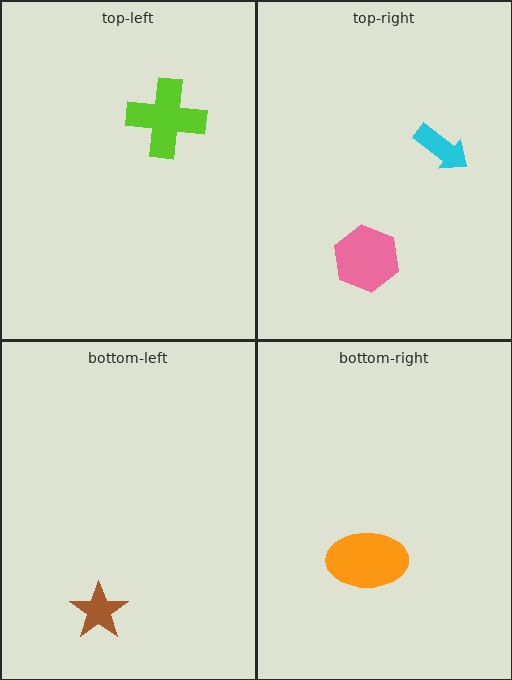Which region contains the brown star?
The bottom-left region.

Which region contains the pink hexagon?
The top-right region.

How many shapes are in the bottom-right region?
1.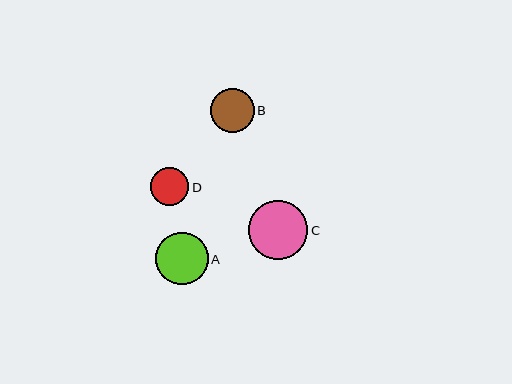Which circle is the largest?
Circle C is the largest with a size of approximately 59 pixels.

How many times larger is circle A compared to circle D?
Circle A is approximately 1.4 times the size of circle D.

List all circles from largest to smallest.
From largest to smallest: C, A, B, D.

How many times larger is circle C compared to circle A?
Circle C is approximately 1.1 times the size of circle A.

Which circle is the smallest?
Circle D is the smallest with a size of approximately 38 pixels.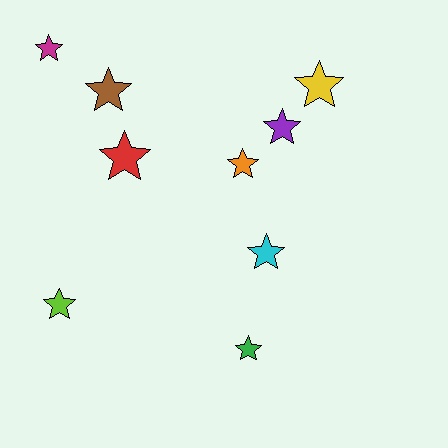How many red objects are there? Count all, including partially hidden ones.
There is 1 red object.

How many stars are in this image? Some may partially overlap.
There are 9 stars.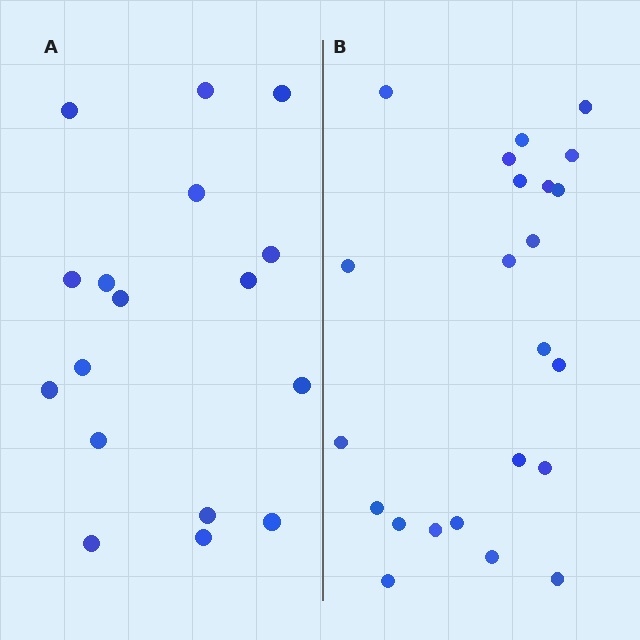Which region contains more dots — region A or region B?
Region B (the right region) has more dots.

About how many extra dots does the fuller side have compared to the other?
Region B has about 6 more dots than region A.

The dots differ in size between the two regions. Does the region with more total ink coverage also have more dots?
No. Region A has more total ink coverage because its dots are larger, but region B actually contains more individual dots. Total area can be misleading — the number of items is what matters here.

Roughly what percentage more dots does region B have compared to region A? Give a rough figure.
About 35% more.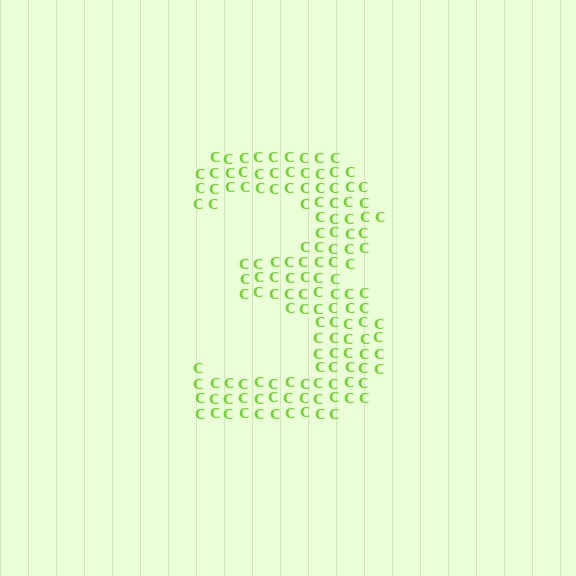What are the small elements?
The small elements are letter C's.